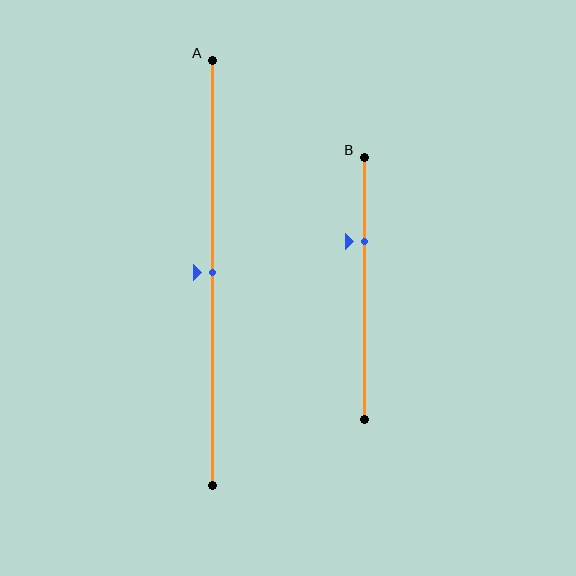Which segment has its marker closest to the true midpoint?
Segment A has its marker closest to the true midpoint.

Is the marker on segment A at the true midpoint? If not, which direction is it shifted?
Yes, the marker on segment A is at the true midpoint.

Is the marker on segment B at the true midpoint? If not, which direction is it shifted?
No, the marker on segment B is shifted upward by about 18% of the segment length.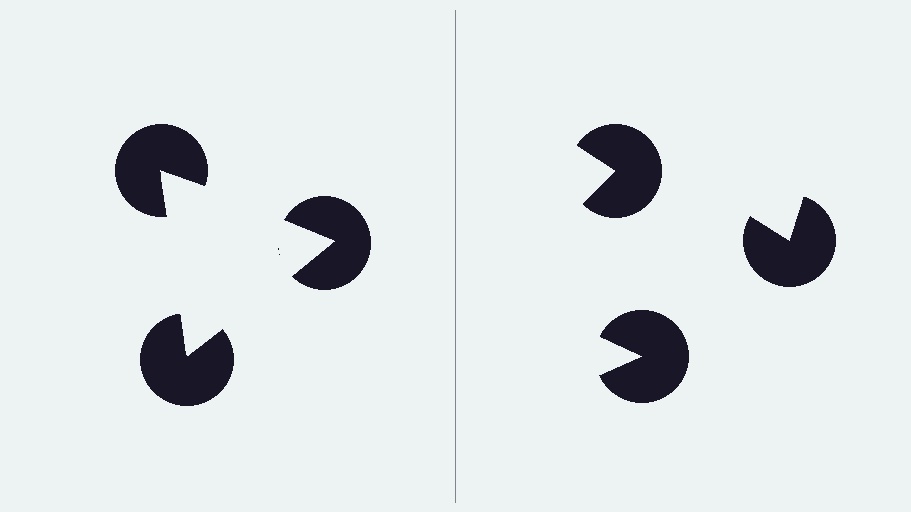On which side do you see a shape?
An illusory triangle appears on the left side. On the right side the wedge cuts are rotated, so no coherent shape forms.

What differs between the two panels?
The pac-man discs are positioned identically on both sides; only the wedge orientations differ. On the left they align to a triangle; on the right they are misaligned.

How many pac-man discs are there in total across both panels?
6 — 3 on each side.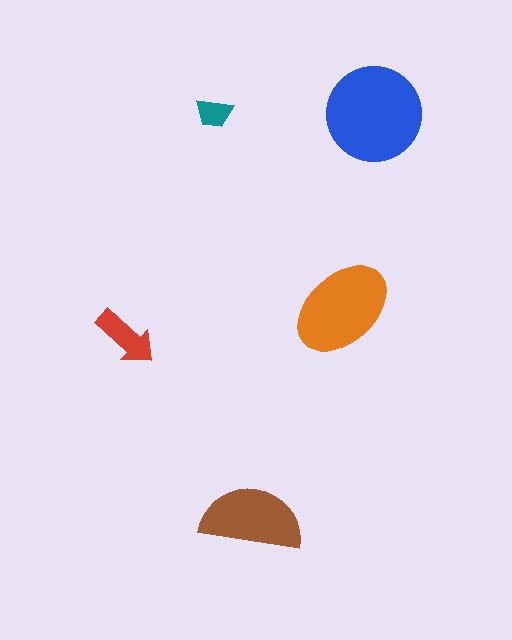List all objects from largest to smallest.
The blue circle, the orange ellipse, the brown semicircle, the red arrow, the teal trapezoid.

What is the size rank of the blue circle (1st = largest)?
1st.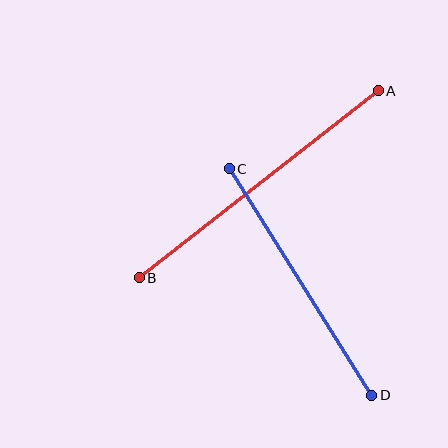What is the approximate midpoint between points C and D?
The midpoint is at approximately (300, 282) pixels.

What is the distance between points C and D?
The distance is approximately 268 pixels.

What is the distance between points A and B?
The distance is approximately 303 pixels.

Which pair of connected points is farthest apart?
Points A and B are farthest apart.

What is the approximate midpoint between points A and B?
The midpoint is at approximately (259, 184) pixels.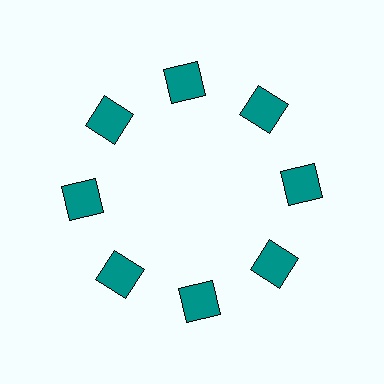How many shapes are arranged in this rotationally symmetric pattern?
There are 8 shapes, arranged in 8 groups of 1.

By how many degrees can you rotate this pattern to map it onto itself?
The pattern maps onto itself every 45 degrees of rotation.